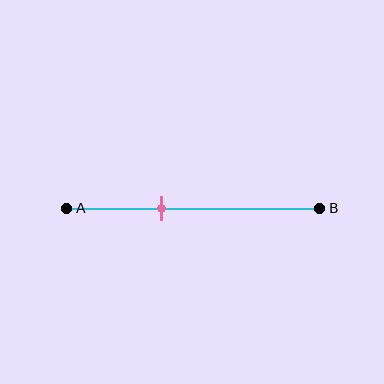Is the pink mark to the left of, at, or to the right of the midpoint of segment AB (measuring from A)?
The pink mark is to the left of the midpoint of segment AB.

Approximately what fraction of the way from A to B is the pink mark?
The pink mark is approximately 35% of the way from A to B.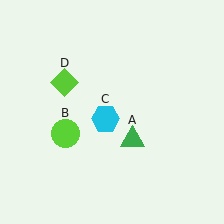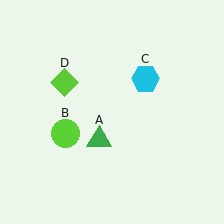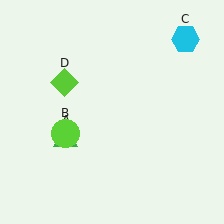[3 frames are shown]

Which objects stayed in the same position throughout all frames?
Lime circle (object B) and lime diamond (object D) remained stationary.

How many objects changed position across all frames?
2 objects changed position: green triangle (object A), cyan hexagon (object C).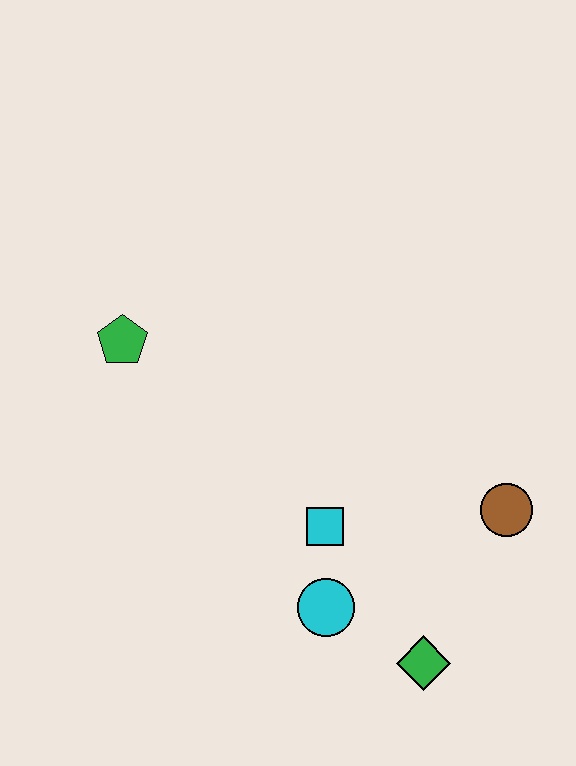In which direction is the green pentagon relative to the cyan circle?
The green pentagon is above the cyan circle.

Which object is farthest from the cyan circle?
The green pentagon is farthest from the cyan circle.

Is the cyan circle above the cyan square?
No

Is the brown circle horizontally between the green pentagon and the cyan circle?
No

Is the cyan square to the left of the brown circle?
Yes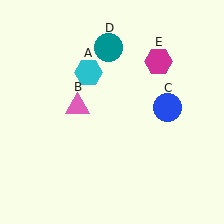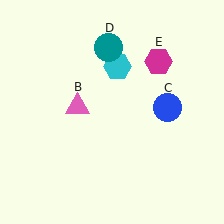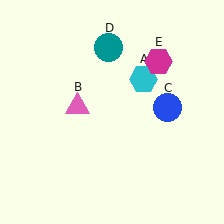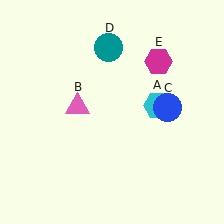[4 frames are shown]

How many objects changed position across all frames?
1 object changed position: cyan hexagon (object A).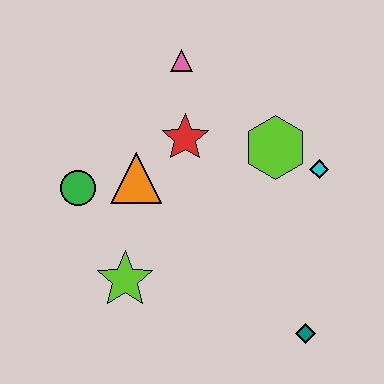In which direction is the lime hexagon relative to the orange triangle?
The lime hexagon is to the right of the orange triangle.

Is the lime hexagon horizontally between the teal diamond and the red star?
Yes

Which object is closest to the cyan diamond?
The lime hexagon is closest to the cyan diamond.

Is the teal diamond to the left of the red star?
No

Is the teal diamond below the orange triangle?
Yes